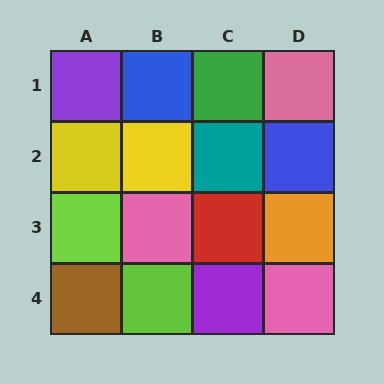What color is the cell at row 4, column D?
Pink.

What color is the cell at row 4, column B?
Lime.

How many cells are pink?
3 cells are pink.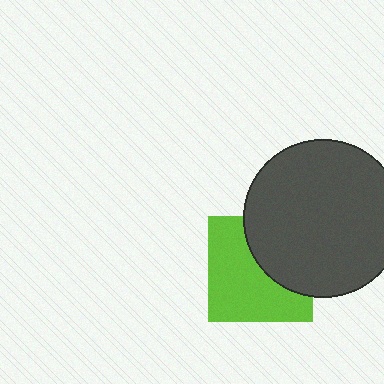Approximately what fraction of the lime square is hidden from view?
Roughly 40% of the lime square is hidden behind the dark gray circle.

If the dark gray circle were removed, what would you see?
You would see the complete lime square.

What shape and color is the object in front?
The object in front is a dark gray circle.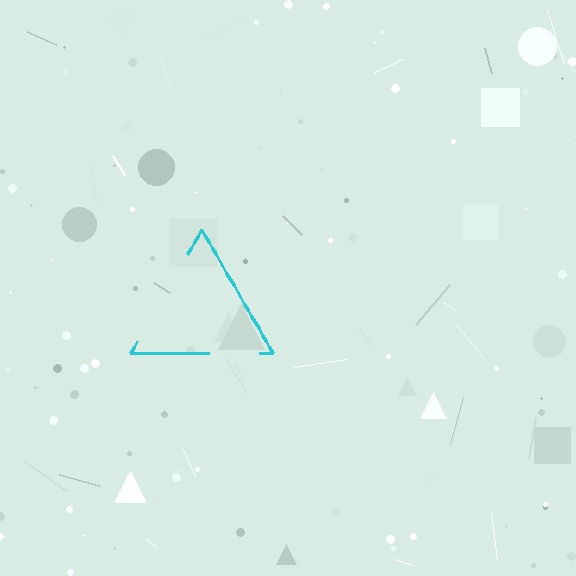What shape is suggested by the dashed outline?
The dashed outline suggests a triangle.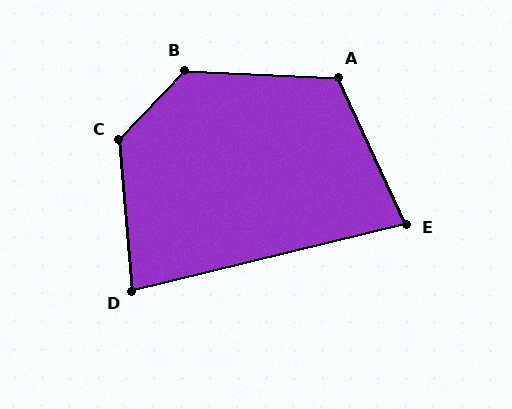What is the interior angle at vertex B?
Approximately 131 degrees (obtuse).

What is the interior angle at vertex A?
Approximately 117 degrees (obtuse).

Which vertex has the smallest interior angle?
E, at approximately 79 degrees.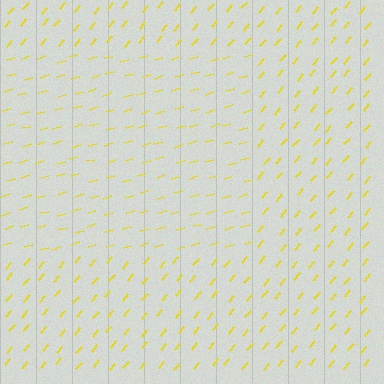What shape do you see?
I see a rectangle.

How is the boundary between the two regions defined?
The boundary is defined purely by a change in line orientation (approximately 34 degrees difference). All lines are the same color and thickness.